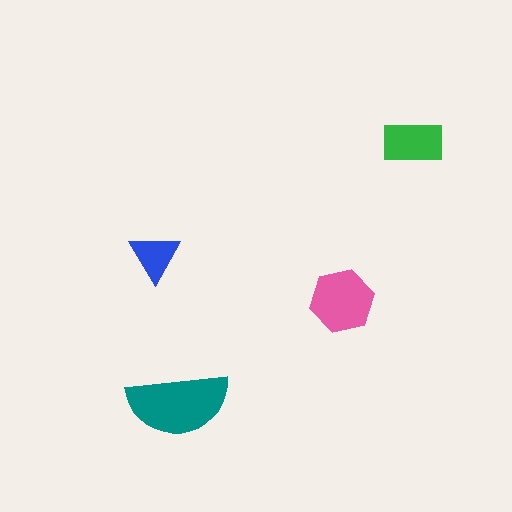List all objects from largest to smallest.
The teal semicircle, the pink hexagon, the green rectangle, the blue triangle.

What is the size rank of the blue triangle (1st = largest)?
4th.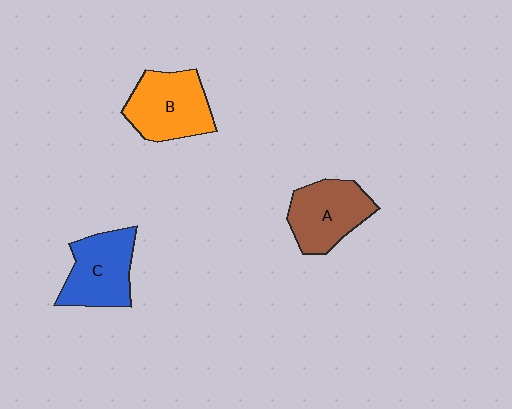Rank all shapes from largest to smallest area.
From largest to smallest: B (orange), C (blue), A (brown).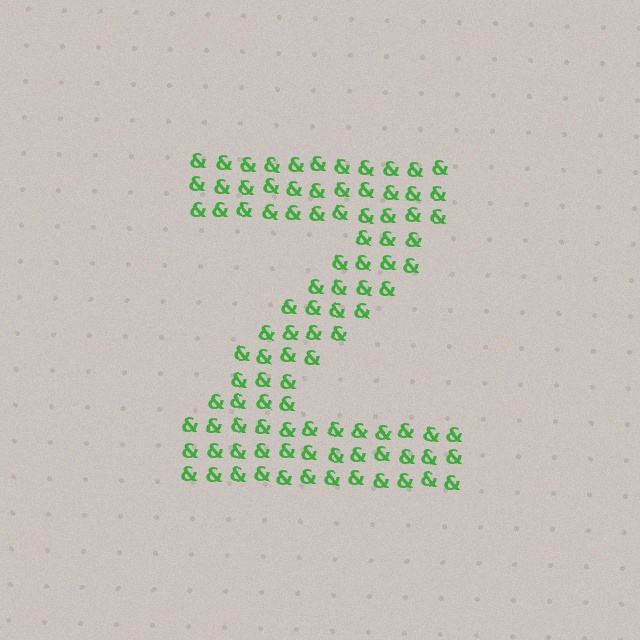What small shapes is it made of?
It is made of small ampersands.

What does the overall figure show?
The overall figure shows the letter Z.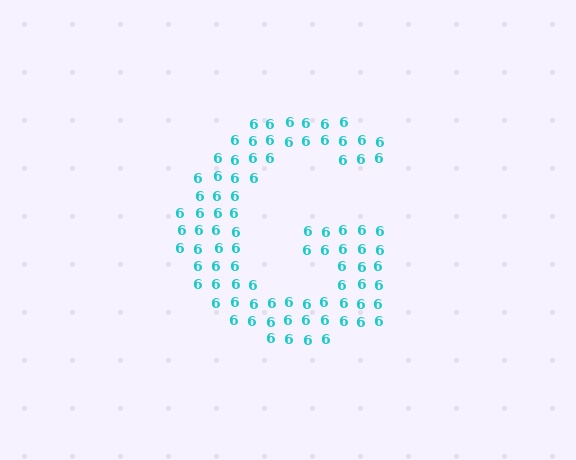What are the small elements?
The small elements are digit 6's.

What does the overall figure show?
The overall figure shows the letter G.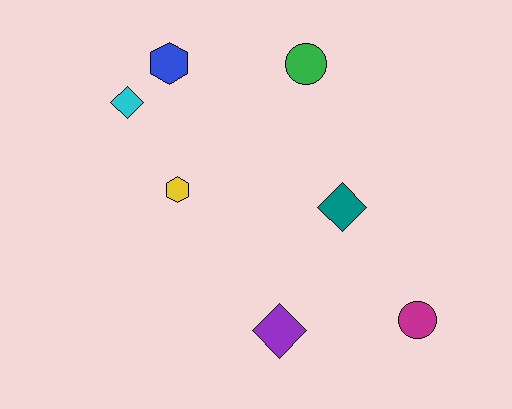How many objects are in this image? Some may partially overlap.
There are 7 objects.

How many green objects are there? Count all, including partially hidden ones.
There is 1 green object.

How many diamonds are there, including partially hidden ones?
There are 3 diamonds.